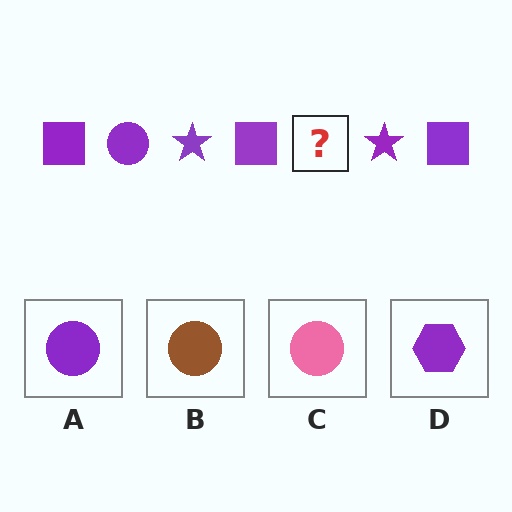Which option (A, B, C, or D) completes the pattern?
A.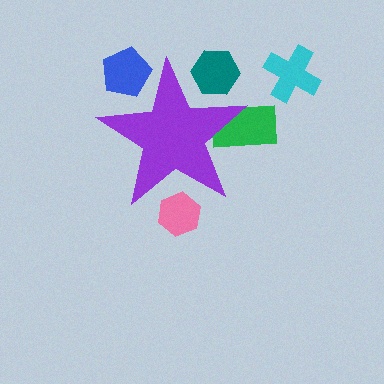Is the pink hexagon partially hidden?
Yes, the pink hexagon is partially hidden behind the purple star.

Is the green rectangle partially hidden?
Yes, the green rectangle is partially hidden behind the purple star.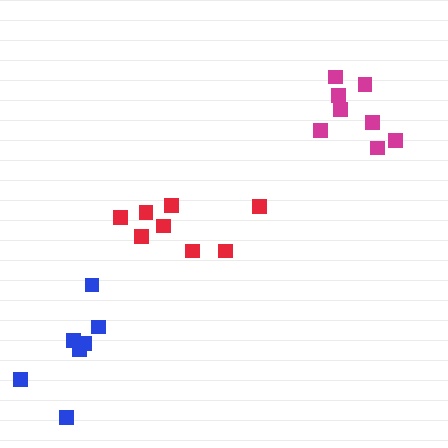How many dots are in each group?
Group 1: 8 dots, Group 2: 8 dots, Group 3: 7 dots (23 total).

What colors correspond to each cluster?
The clusters are colored: red, magenta, blue.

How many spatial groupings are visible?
There are 3 spatial groupings.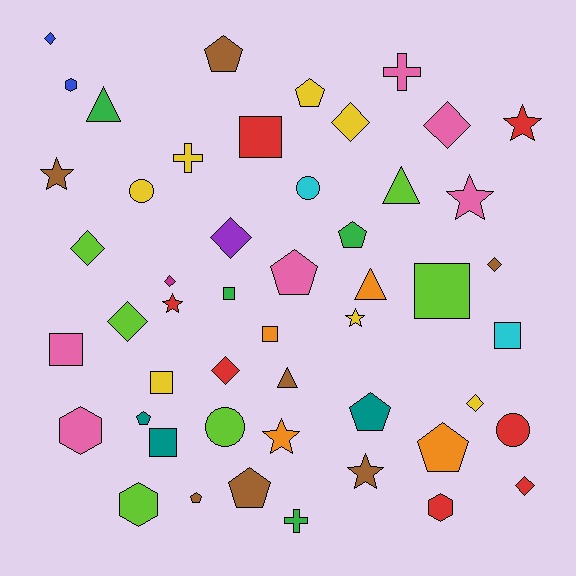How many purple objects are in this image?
There is 1 purple object.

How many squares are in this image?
There are 8 squares.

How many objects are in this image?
There are 50 objects.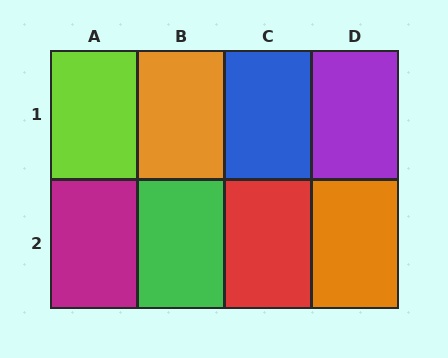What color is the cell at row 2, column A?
Magenta.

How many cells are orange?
2 cells are orange.